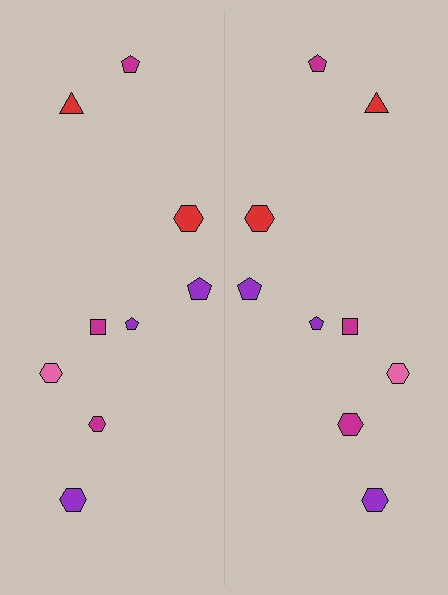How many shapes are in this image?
There are 18 shapes in this image.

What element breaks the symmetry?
The magenta hexagon on the right side has a different size than its mirror counterpart.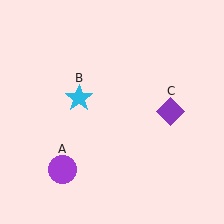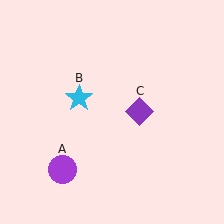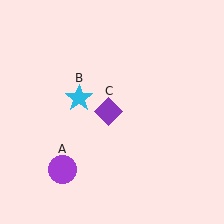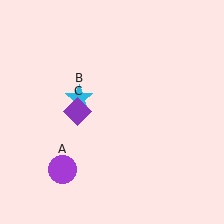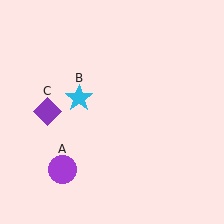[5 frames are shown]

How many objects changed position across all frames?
1 object changed position: purple diamond (object C).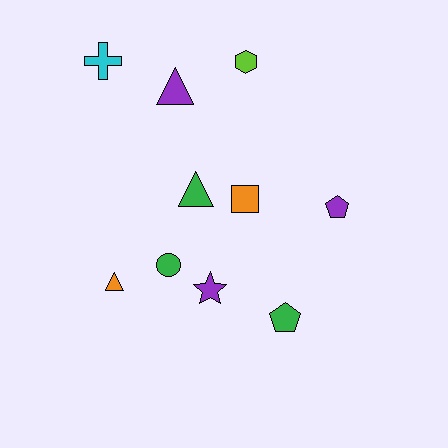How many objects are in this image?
There are 10 objects.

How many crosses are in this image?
There is 1 cross.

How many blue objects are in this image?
There are no blue objects.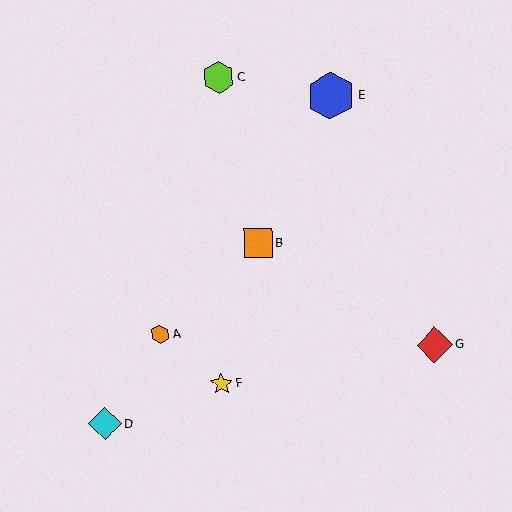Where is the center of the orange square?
The center of the orange square is at (258, 243).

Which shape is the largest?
The blue hexagon (labeled E) is the largest.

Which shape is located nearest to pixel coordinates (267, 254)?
The orange square (labeled B) at (258, 243) is nearest to that location.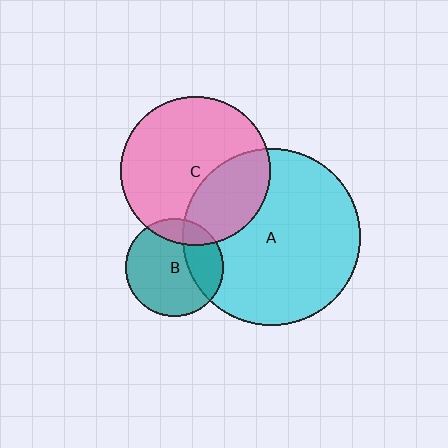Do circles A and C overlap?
Yes.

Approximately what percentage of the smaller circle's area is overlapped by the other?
Approximately 30%.